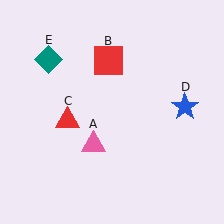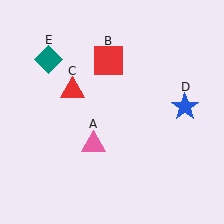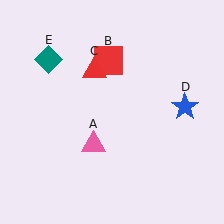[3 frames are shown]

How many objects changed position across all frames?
1 object changed position: red triangle (object C).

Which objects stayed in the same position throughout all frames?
Pink triangle (object A) and red square (object B) and blue star (object D) and teal diamond (object E) remained stationary.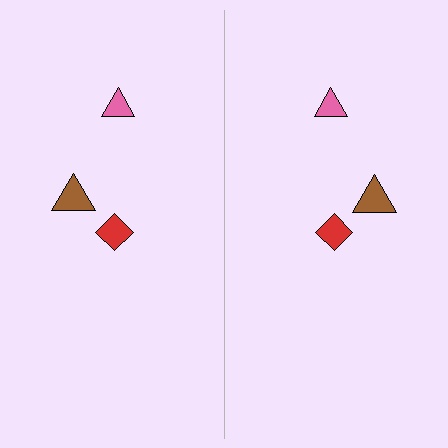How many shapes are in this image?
There are 6 shapes in this image.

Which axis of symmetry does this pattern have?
The pattern has a vertical axis of symmetry running through the center of the image.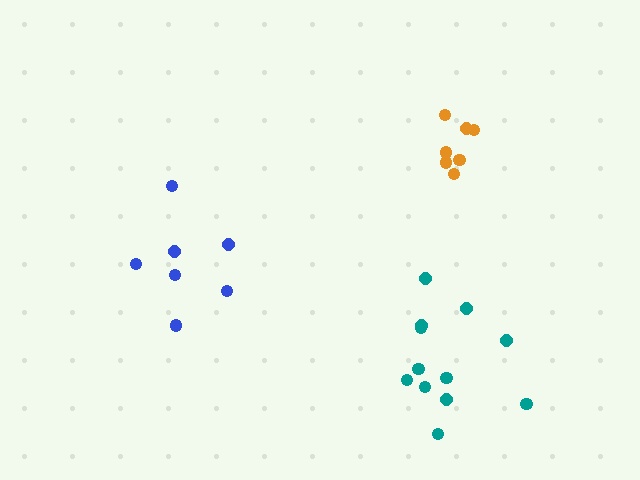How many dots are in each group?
Group 1: 12 dots, Group 2: 7 dots, Group 3: 7 dots (26 total).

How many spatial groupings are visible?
There are 3 spatial groupings.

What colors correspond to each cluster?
The clusters are colored: teal, blue, orange.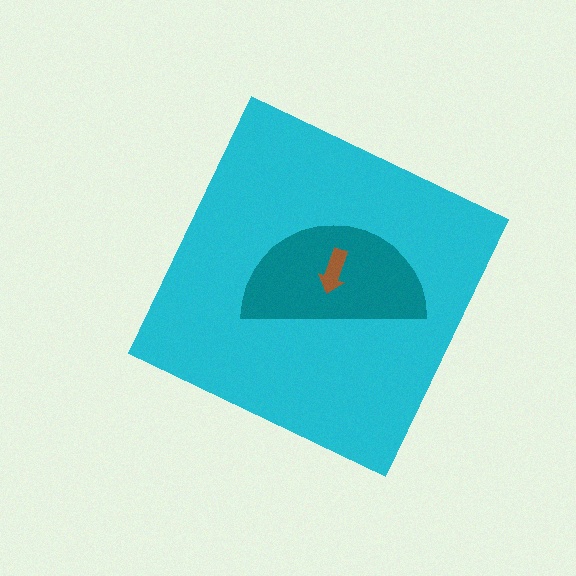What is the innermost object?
The brown arrow.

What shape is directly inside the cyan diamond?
The teal semicircle.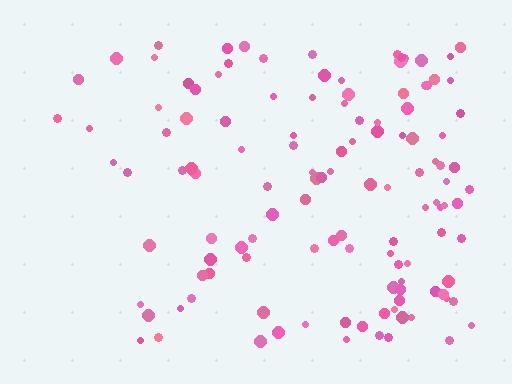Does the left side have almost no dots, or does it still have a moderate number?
Still a moderate number, just noticeably fewer than the right.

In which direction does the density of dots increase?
From left to right, with the right side densest.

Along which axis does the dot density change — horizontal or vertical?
Horizontal.